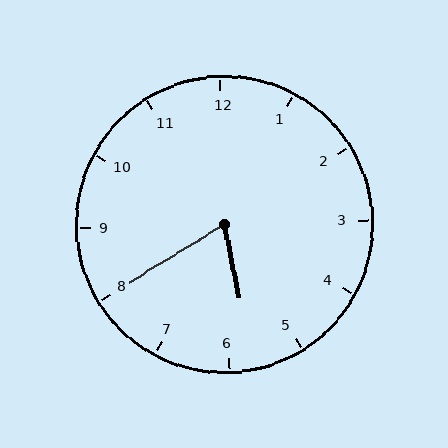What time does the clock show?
5:40.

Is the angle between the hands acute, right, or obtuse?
It is acute.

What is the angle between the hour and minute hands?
Approximately 70 degrees.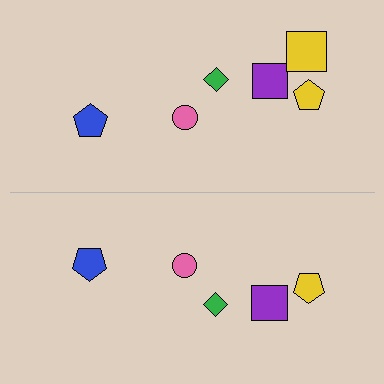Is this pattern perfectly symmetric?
No, the pattern is not perfectly symmetric. A yellow square is missing from the bottom side.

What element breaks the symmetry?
A yellow square is missing from the bottom side.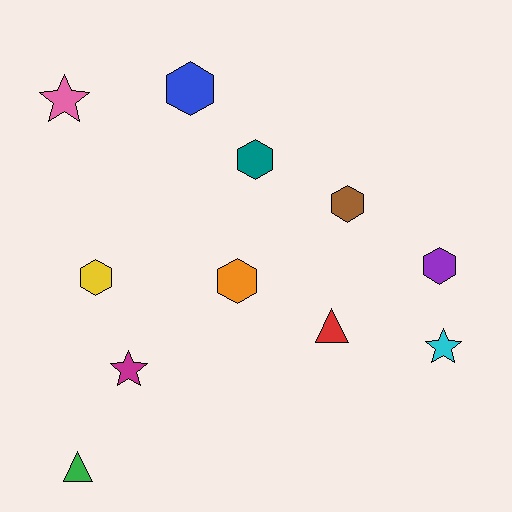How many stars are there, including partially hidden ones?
There are 3 stars.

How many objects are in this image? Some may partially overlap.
There are 11 objects.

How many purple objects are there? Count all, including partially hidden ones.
There is 1 purple object.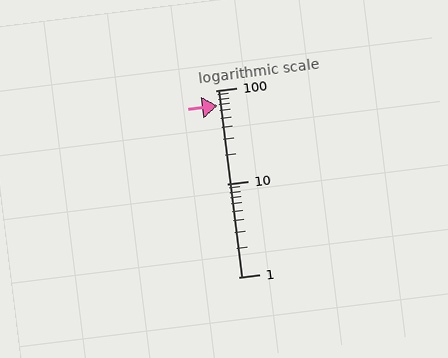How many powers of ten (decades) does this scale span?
The scale spans 2 decades, from 1 to 100.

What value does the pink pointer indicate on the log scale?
The pointer indicates approximately 69.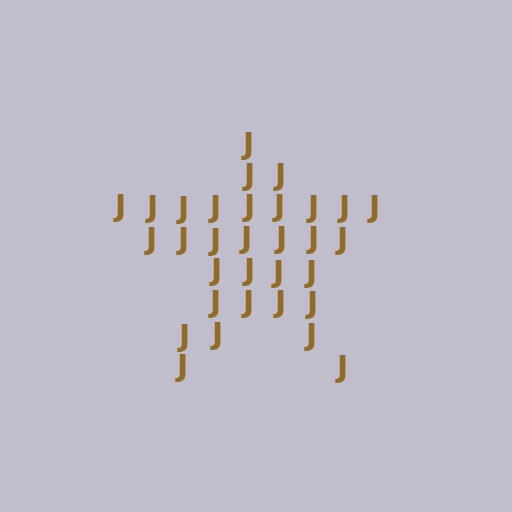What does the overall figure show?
The overall figure shows a star.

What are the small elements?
The small elements are letter J's.